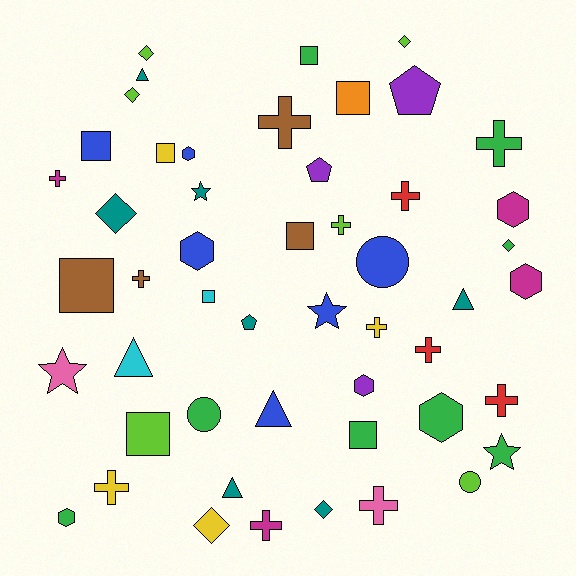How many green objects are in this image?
There are 8 green objects.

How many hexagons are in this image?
There are 7 hexagons.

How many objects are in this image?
There are 50 objects.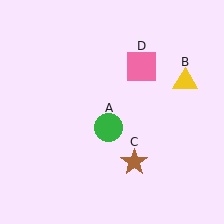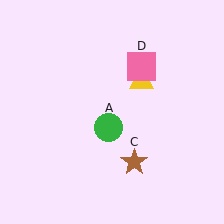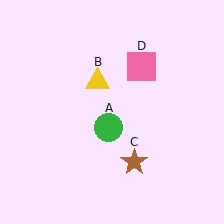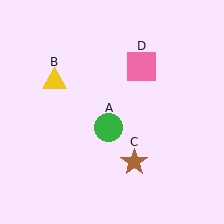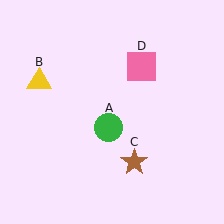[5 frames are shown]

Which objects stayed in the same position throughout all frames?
Green circle (object A) and brown star (object C) and pink square (object D) remained stationary.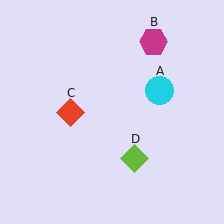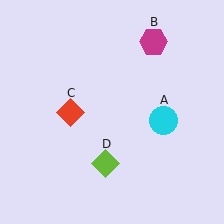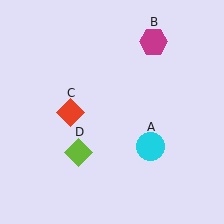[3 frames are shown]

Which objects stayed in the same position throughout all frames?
Magenta hexagon (object B) and red diamond (object C) remained stationary.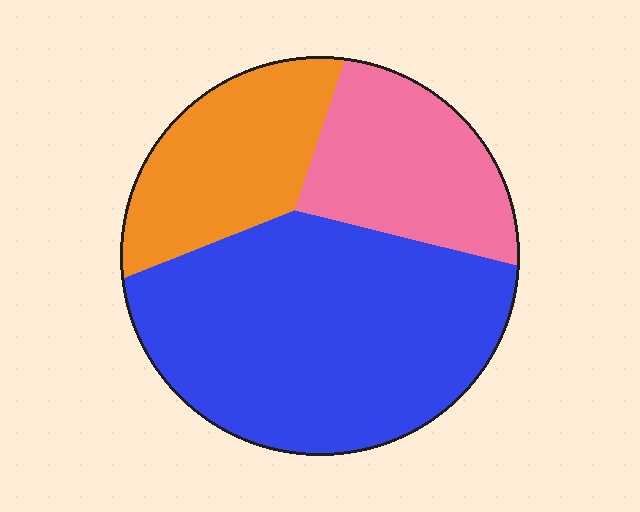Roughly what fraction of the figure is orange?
Orange covers 23% of the figure.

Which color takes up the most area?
Blue, at roughly 55%.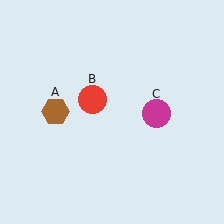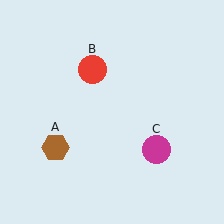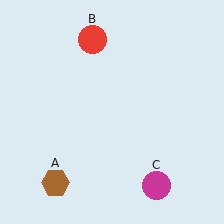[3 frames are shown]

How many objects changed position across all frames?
3 objects changed position: brown hexagon (object A), red circle (object B), magenta circle (object C).